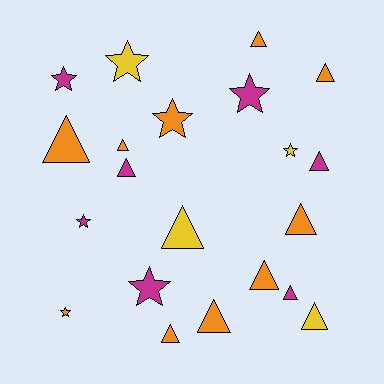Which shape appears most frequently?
Triangle, with 13 objects.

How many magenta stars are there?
There are 4 magenta stars.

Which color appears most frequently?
Orange, with 10 objects.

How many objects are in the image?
There are 21 objects.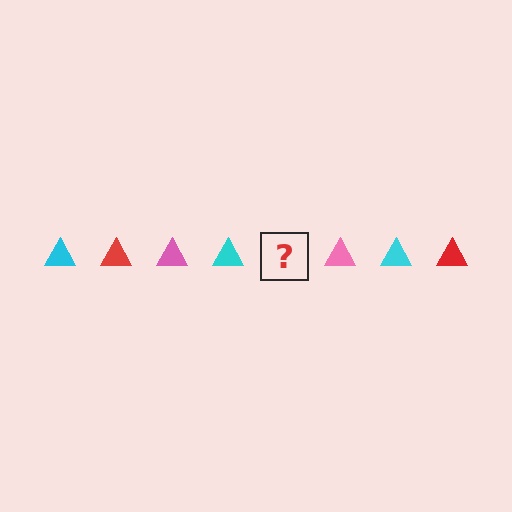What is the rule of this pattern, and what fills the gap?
The rule is that the pattern cycles through cyan, red, pink triangles. The gap should be filled with a red triangle.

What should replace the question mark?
The question mark should be replaced with a red triangle.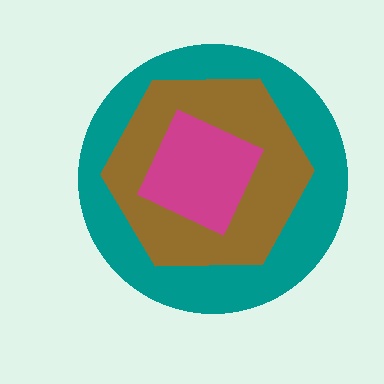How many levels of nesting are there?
3.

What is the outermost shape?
The teal circle.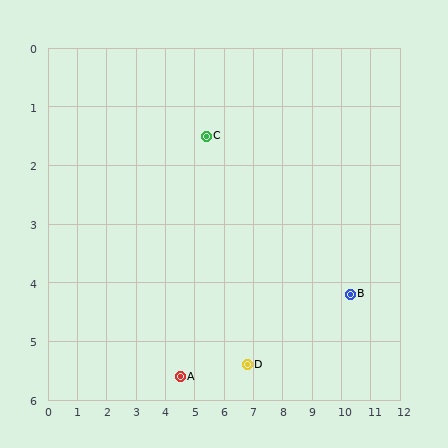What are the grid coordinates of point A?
Point A is at approximately (4.5, 5.6).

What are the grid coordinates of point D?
Point D is at approximately (6.8, 5.4).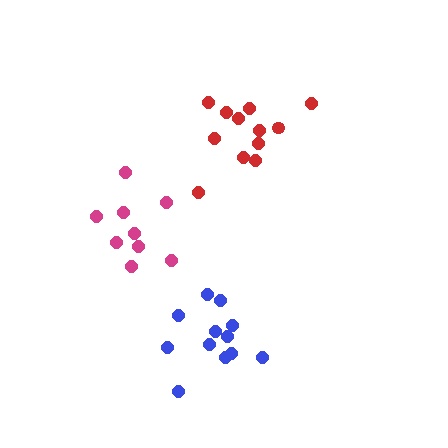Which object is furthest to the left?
The magenta cluster is leftmost.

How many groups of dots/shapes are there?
There are 3 groups.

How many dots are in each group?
Group 1: 12 dots, Group 2: 9 dots, Group 3: 12 dots (33 total).